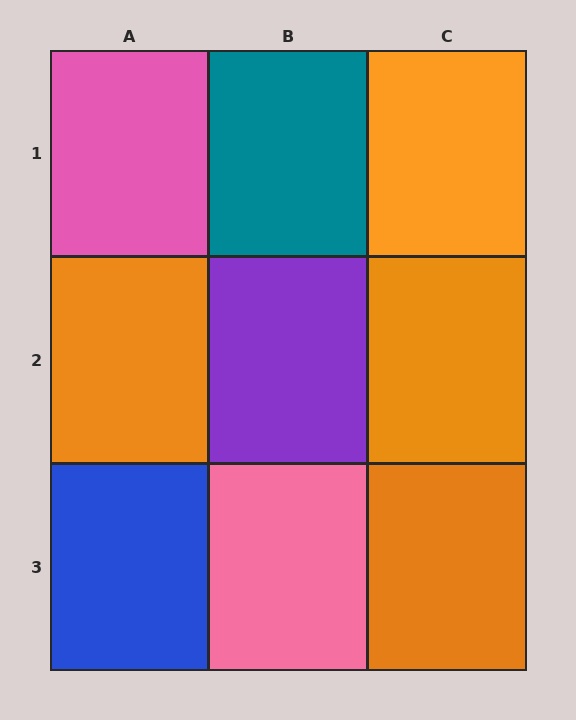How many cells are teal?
1 cell is teal.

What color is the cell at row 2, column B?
Purple.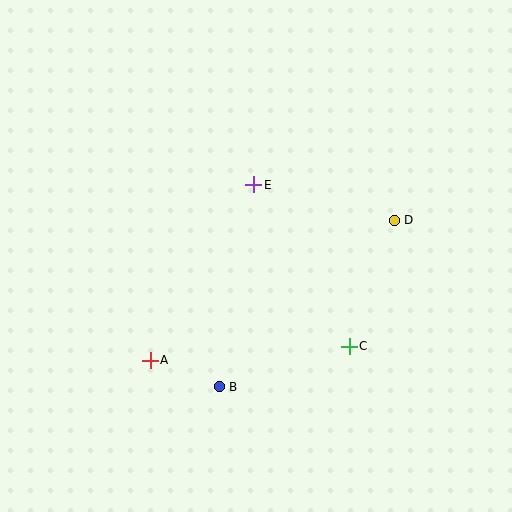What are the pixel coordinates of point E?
Point E is at (254, 185).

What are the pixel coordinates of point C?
Point C is at (349, 346).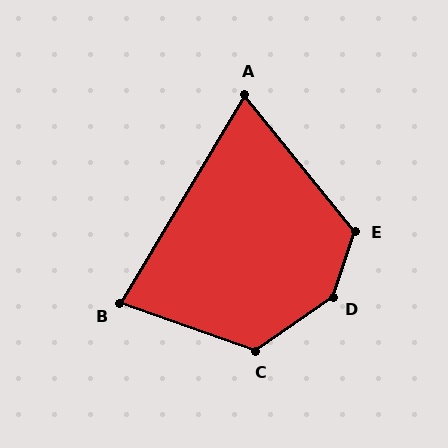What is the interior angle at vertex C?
Approximately 126 degrees (obtuse).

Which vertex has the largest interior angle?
D, at approximately 144 degrees.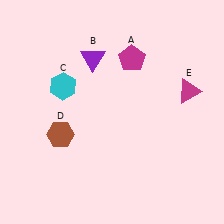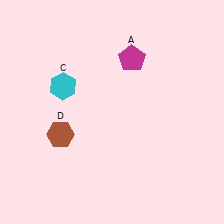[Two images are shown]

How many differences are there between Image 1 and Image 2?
There are 2 differences between the two images.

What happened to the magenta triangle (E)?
The magenta triangle (E) was removed in Image 2. It was in the top-right area of Image 1.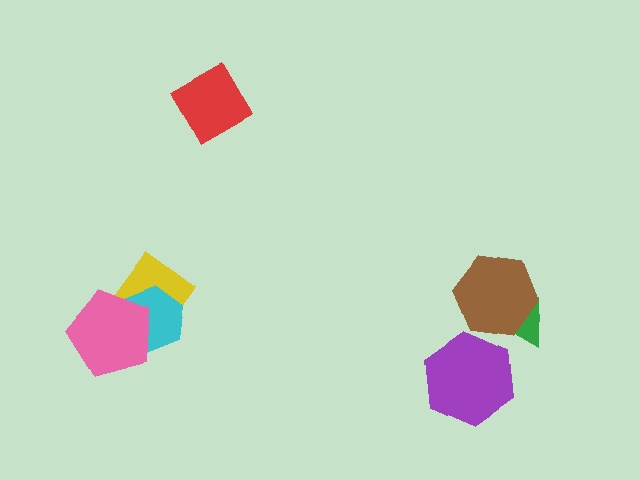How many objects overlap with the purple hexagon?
0 objects overlap with the purple hexagon.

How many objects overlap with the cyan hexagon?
2 objects overlap with the cyan hexagon.